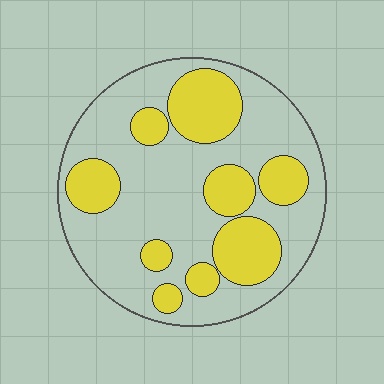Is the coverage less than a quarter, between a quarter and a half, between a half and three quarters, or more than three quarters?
Between a quarter and a half.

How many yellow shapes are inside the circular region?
9.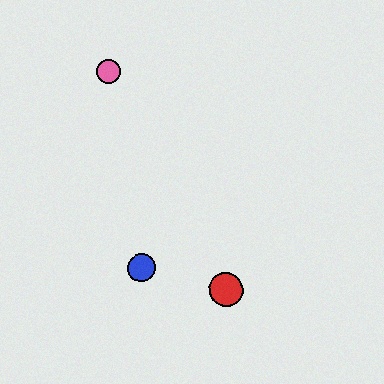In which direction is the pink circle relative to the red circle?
The pink circle is above the red circle.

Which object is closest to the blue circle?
The red circle is closest to the blue circle.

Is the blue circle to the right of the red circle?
No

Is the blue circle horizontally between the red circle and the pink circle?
Yes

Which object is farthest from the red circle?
The pink circle is farthest from the red circle.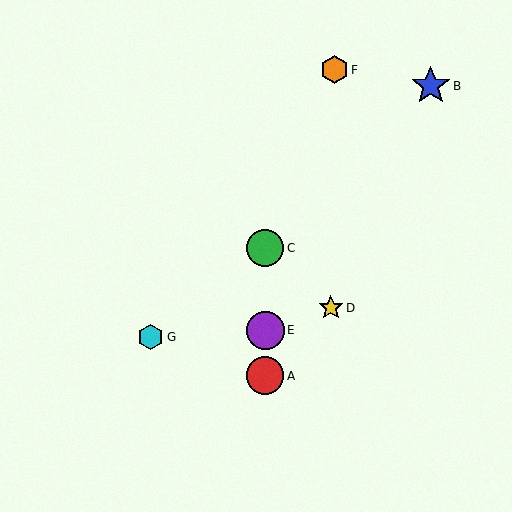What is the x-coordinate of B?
Object B is at x≈431.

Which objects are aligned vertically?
Objects A, C, E are aligned vertically.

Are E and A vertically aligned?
Yes, both are at x≈265.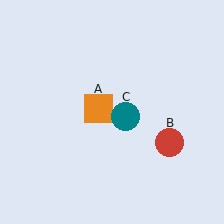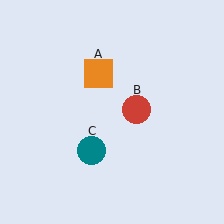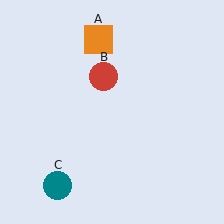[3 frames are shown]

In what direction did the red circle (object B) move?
The red circle (object B) moved up and to the left.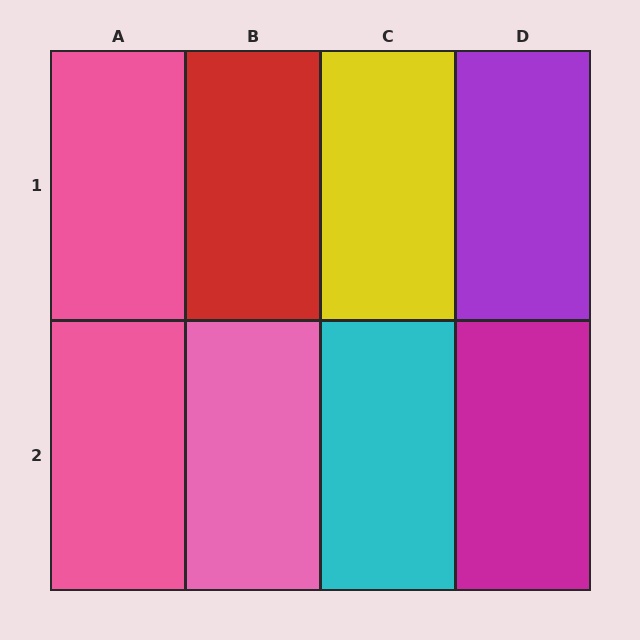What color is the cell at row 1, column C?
Yellow.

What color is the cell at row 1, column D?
Purple.